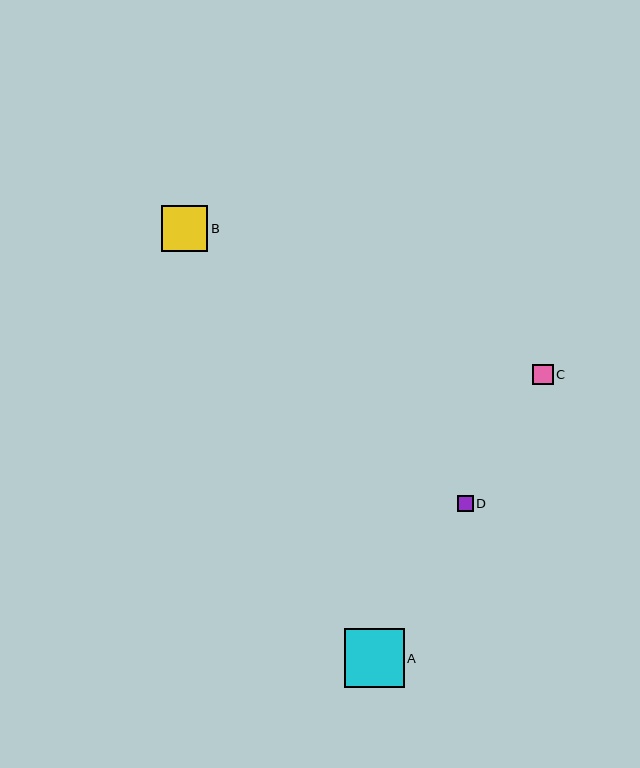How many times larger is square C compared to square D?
Square C is approximately 1.3 times the size of square D.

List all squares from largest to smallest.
From largest to smallest: A, B, C, D.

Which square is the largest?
Square A is the largest with a size of approximately 60 pixels.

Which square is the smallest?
Square D is the smallest with a size of approximately 16 pixels.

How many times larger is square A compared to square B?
Square A is approximately 1.3 times the size of square B.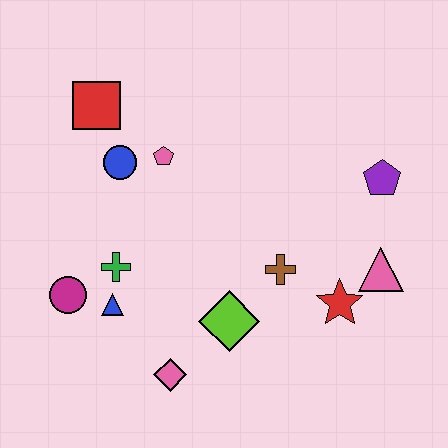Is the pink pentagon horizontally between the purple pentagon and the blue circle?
Yes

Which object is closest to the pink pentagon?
The blue circle is closest to the pink pentagon.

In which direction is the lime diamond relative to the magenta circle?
The lime diamond is to the right of the magenta circle.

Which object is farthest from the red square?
The pink triangle is farthest from the red square.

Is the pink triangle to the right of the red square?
Yes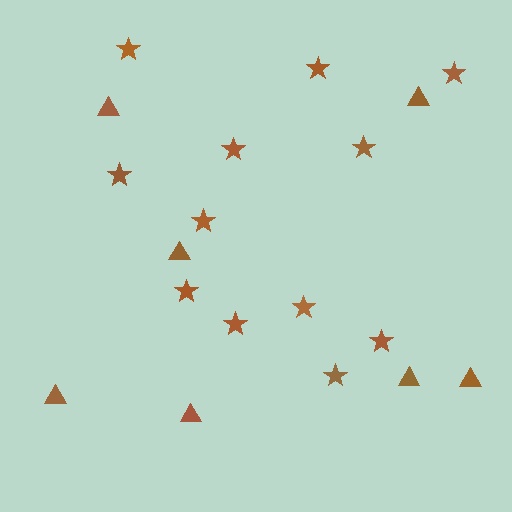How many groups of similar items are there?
There are 2 groups: one group of stars (12) and one group of triangles (7).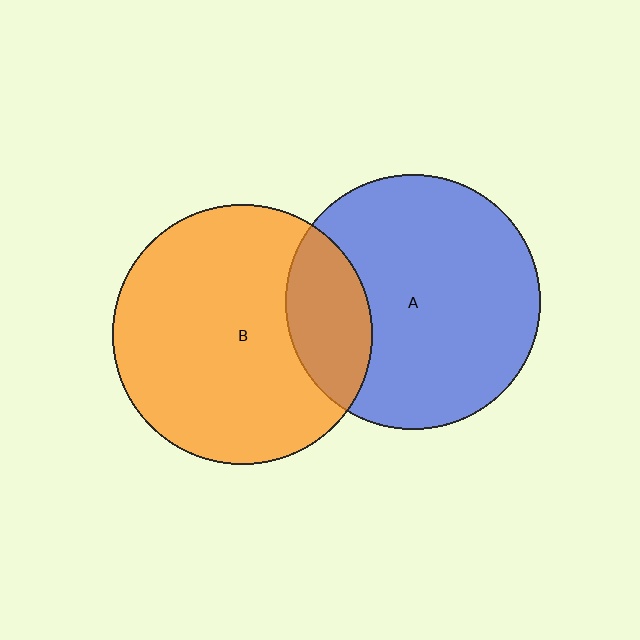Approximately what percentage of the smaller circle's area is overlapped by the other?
Approximately 20%.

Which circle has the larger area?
Circle B (orange).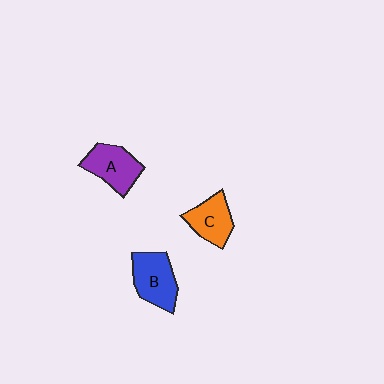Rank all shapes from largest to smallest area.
From largest to smallest: B (blue), A (purple), C (orange).